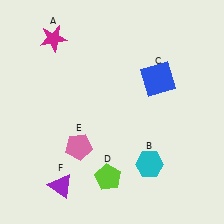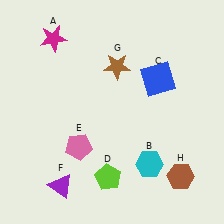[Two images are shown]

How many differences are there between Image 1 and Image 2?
There are 2 differences between the two images.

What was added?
A brown star (G), a brown hexagon (H) were added in Image 2.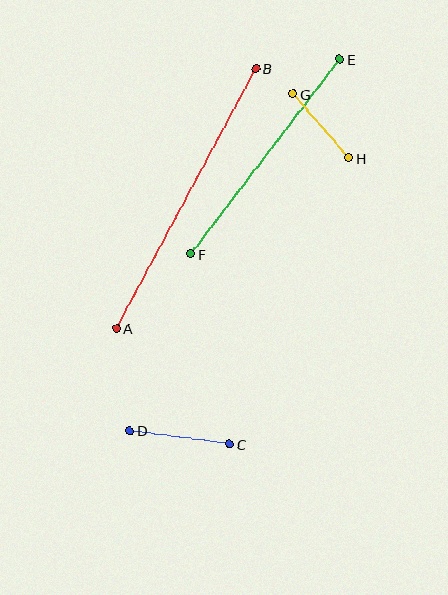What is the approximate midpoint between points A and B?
The midpoint is at approximately (186, 198) pixels.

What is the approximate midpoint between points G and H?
The midpoint is at approximately (321, 126) pixels.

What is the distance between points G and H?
The distance is approximately 85 pixels.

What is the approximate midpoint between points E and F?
The midpoint is at approximately (265, 157) pixels.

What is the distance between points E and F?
The distance is approximately 245 pixels.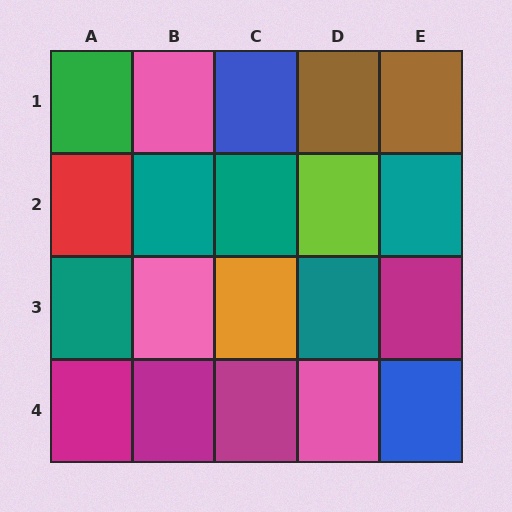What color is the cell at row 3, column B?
Pink.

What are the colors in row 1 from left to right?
Green, pink, blue, brown, brown.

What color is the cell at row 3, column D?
Teal.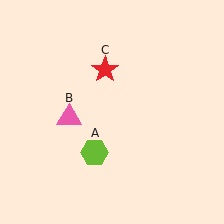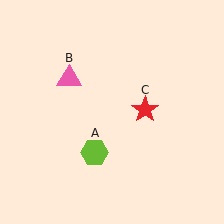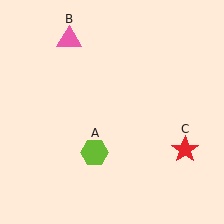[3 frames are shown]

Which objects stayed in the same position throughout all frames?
Lime hexagon (object A) remained stationary.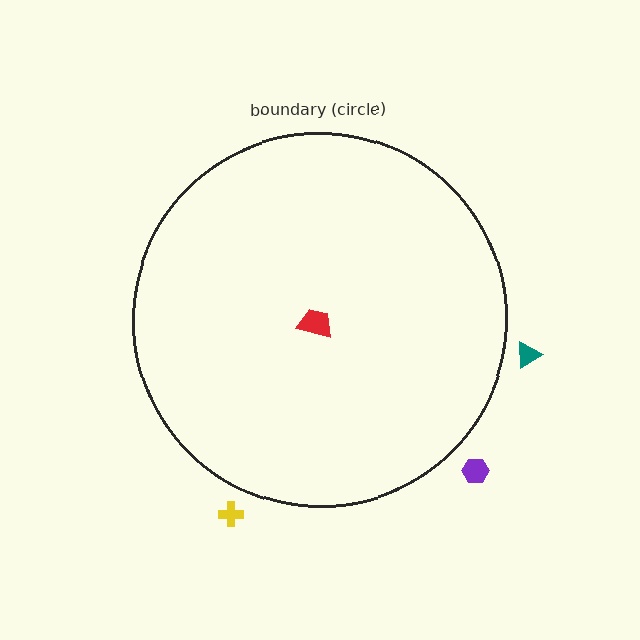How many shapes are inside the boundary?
1 inside, 3 outside.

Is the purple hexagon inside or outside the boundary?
Outside.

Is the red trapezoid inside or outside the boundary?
Inside.